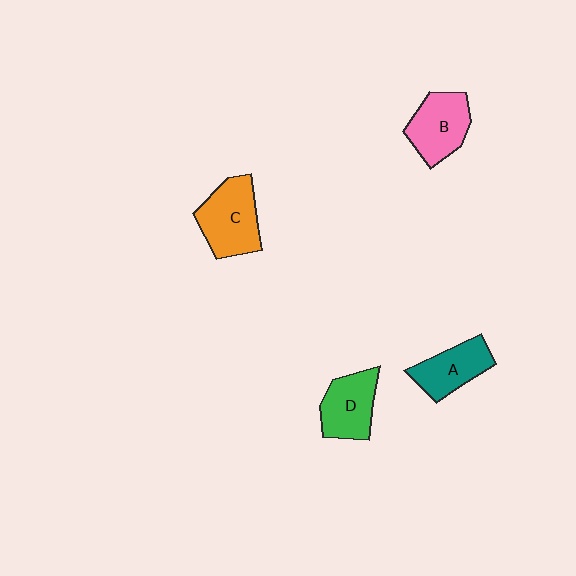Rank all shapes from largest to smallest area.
From largest to smallest: C (orange), B (pink), D (green), A (teal).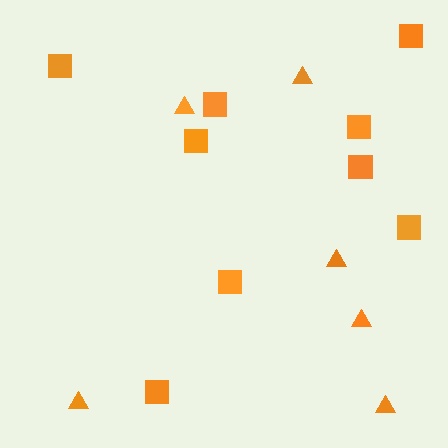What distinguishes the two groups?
There are 2 groups: one group of squares (9) and one group of triangles (6).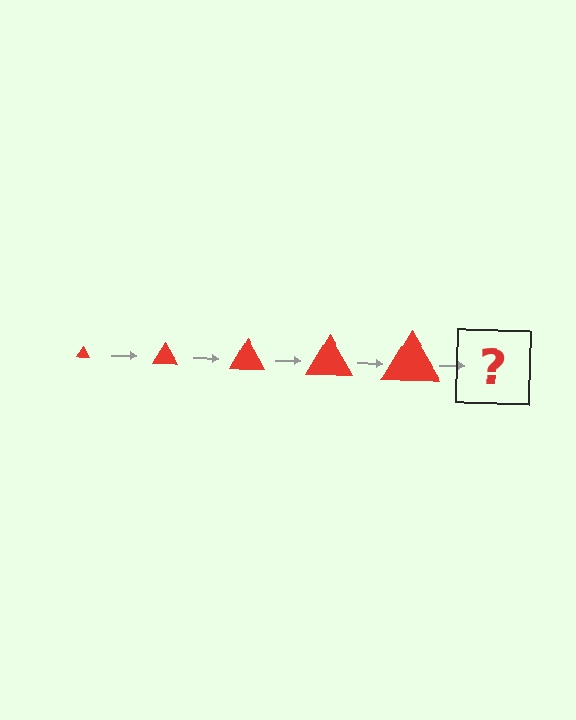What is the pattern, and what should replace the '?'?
The pattern is that the triangle gets progressively larger each step. The '?' should be a red triangle, larger than the previous one.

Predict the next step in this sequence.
The next step is a red triangle, larger than the previous one.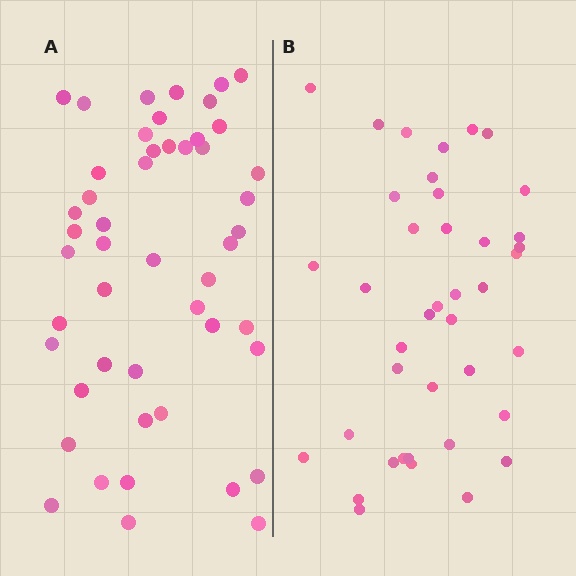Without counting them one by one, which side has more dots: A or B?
Region A (the left region) has more dots.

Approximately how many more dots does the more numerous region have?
Region A has roughly 8 or so more dots than region B.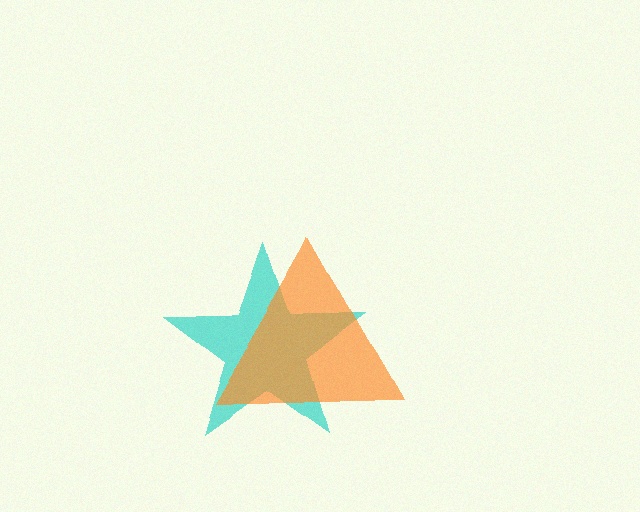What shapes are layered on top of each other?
The layered shapes are: a cyan star, an orange triangle.